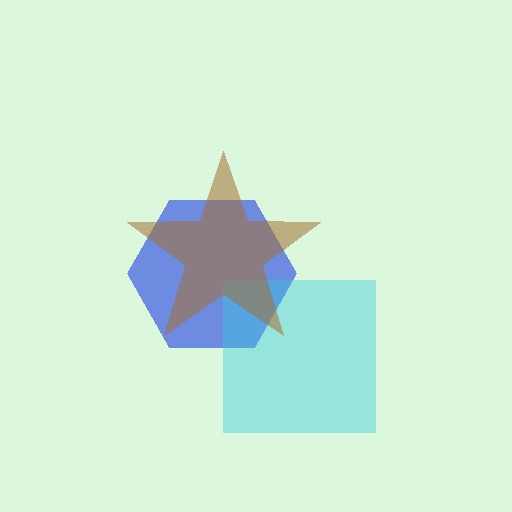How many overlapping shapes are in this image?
There are 3 overlapping shapes in the image.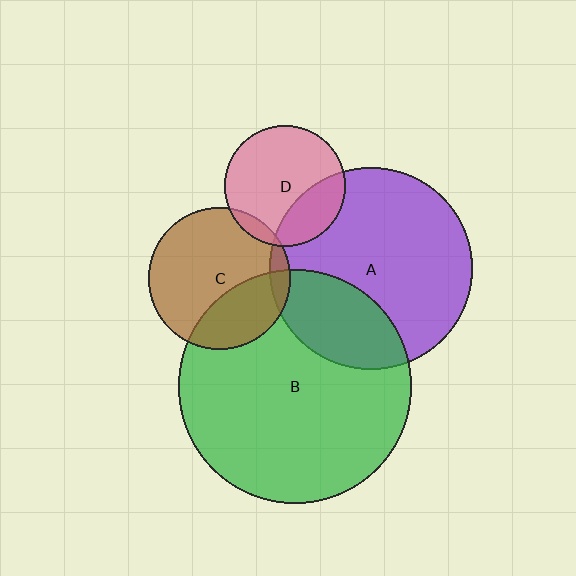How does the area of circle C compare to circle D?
Approximately 1.4 times.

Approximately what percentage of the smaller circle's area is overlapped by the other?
Approximately 25%.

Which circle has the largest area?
Circle B (green).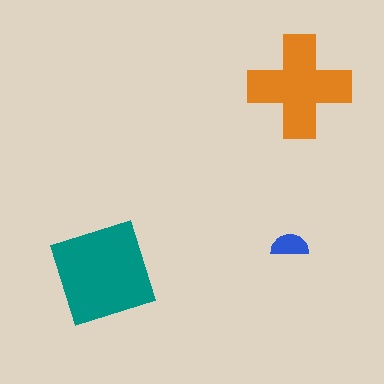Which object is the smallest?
The blue semicircle.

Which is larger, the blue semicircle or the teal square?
The teal square.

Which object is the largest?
The teal square.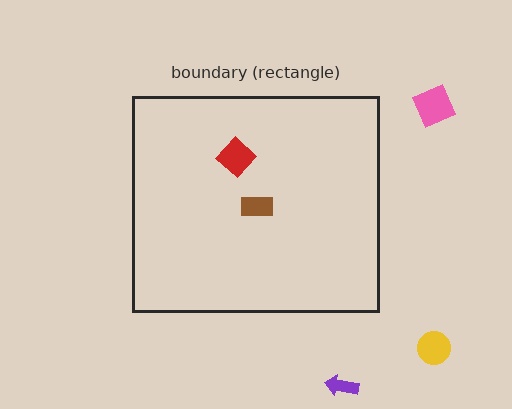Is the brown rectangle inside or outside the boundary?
Inside.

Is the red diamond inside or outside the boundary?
Inside.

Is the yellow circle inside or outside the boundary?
Outside.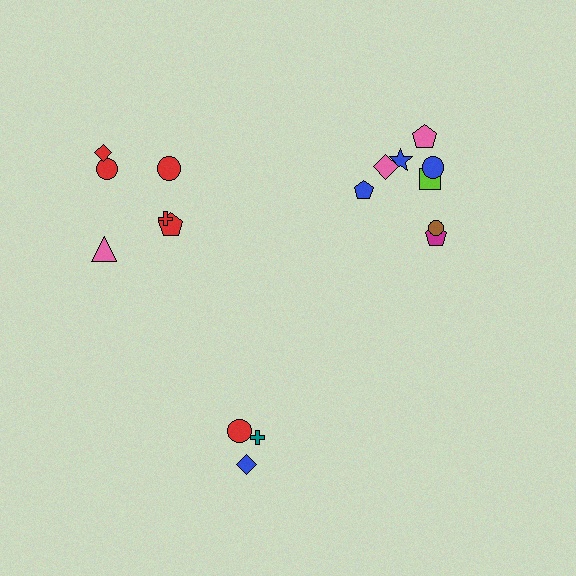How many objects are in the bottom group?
There are 3 objects.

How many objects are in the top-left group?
There are 6 objects.